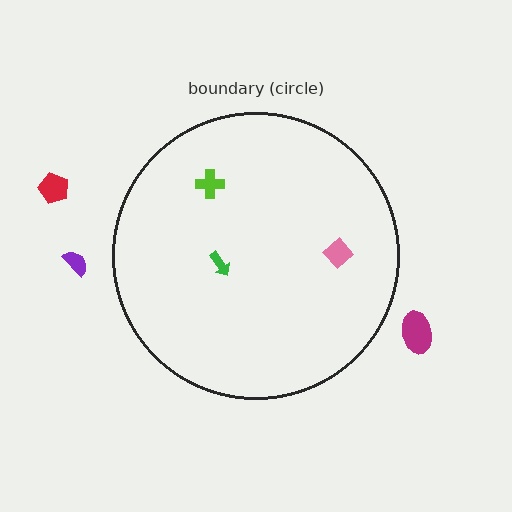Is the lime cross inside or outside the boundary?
Inside.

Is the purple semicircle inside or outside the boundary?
Outside.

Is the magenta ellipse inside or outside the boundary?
Outside.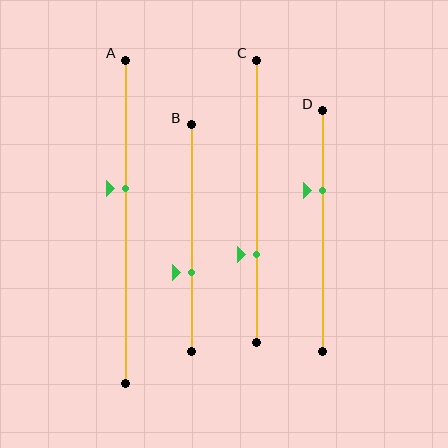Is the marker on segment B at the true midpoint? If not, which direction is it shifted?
No, the marker on segment B is shifted downward by about 15% of the segment length.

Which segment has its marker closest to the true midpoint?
Segment A has its marker closest to the true midpoint.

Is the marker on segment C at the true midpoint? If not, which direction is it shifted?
No, the marker on segment C is shifted downward by about 19% of the segment length.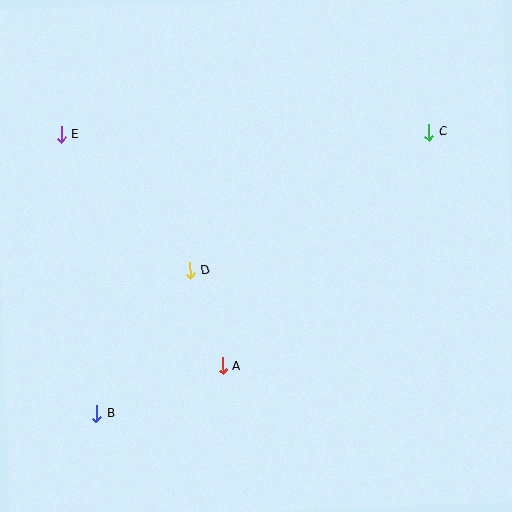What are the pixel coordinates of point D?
Point D is at (190, 271).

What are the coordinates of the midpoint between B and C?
The midpoint between B and C is at (263, 273).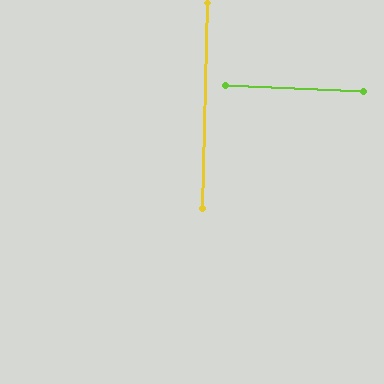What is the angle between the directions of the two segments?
Approximately 89 degrees.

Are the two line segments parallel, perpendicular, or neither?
Perpendicular — they meet at approximately 89°.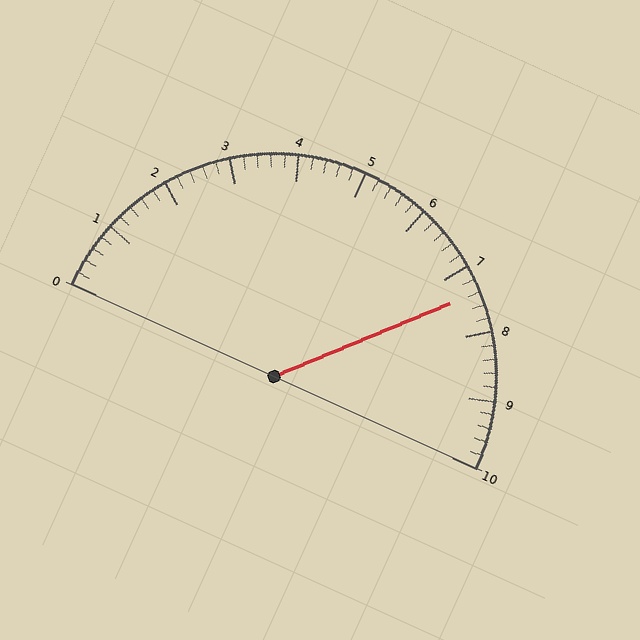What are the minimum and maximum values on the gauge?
The gauge ranges from 0 to 10.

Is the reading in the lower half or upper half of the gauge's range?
The reading is in the upper half of the range (0 to 10).